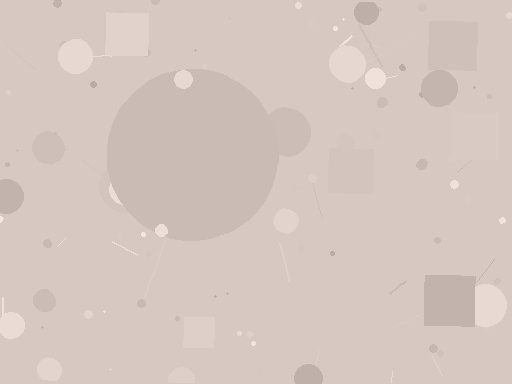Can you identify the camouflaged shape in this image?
The camouflaged shape is a circle.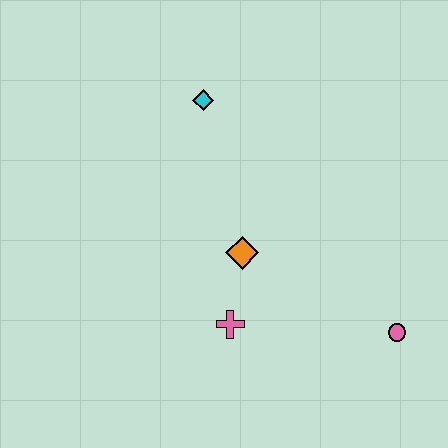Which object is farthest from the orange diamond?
The pink circle is farthest from the orange diamond.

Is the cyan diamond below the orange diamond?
No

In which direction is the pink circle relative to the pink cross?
The pink circle is to the right of the pink cross.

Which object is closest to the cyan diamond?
The orange diamond is closest to the cyan diamond.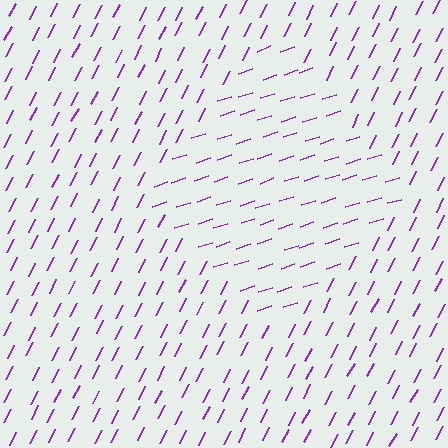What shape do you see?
I see a diamond.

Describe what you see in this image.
The image is filled with small purple line segments. A diamond region in the image has lines oriented differently from the surrounding lines, creating a visible texture boundary.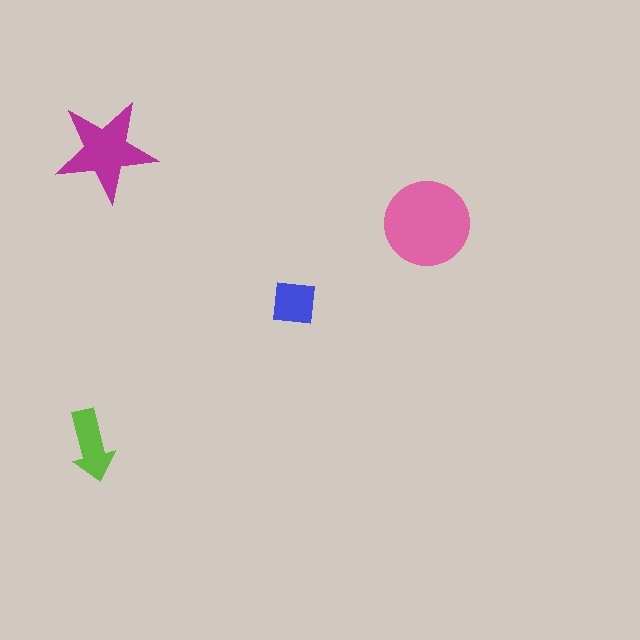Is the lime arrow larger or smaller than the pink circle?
Smaller.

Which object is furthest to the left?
The lime arrow is leftmost.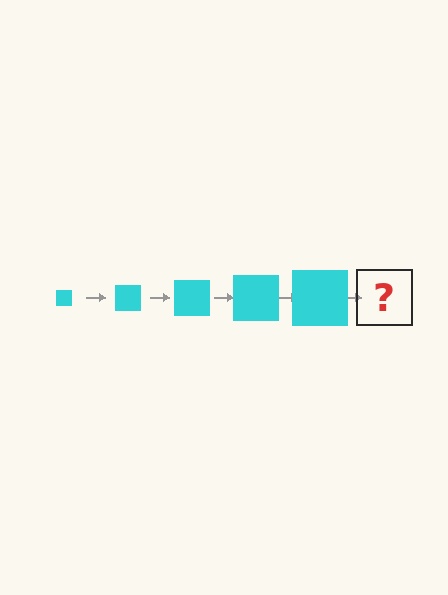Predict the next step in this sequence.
The next step is a cyan square, larger than the previous one.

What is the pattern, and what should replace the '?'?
The pattern is that the square gets progressively larger each step. The '?' should be a cyan square, larger than the previous one.